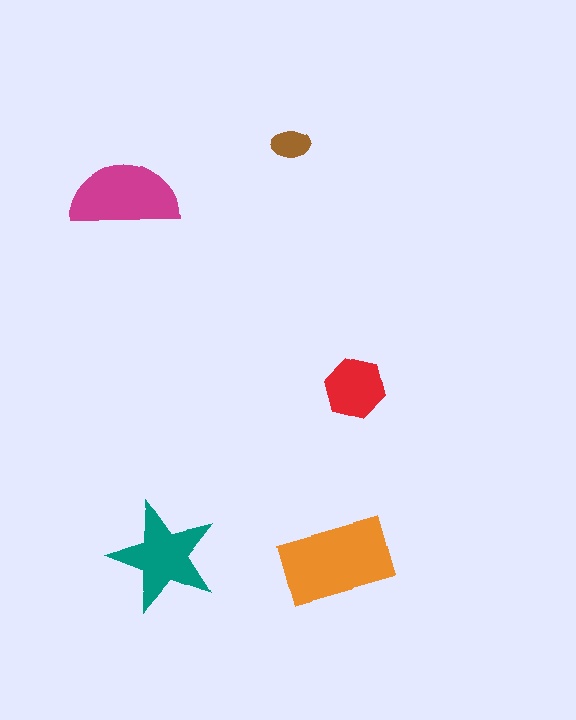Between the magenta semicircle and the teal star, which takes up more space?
The magenta semicircle.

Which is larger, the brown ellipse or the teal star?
The teal star.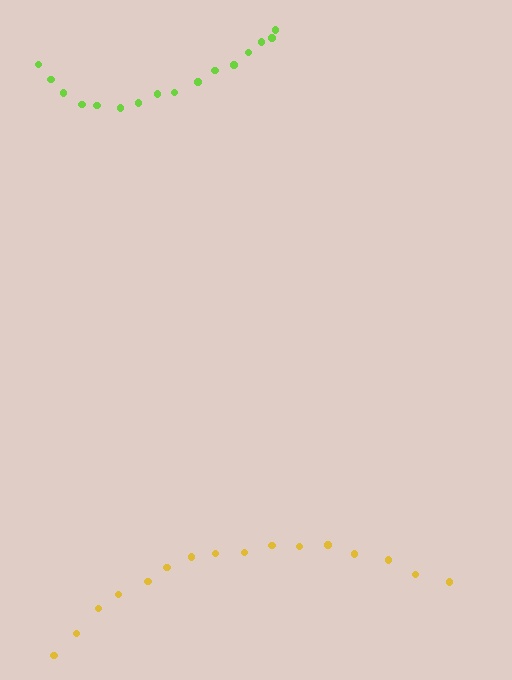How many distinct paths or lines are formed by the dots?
There are 2 distinct paths.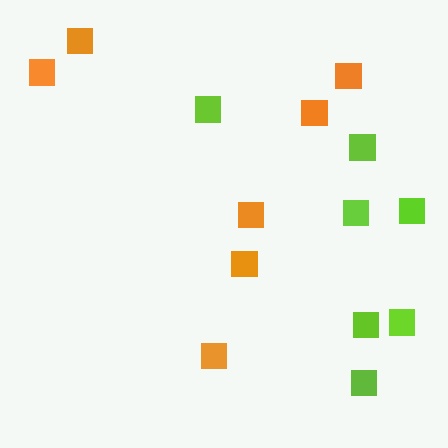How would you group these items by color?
There are 2 groups: one group of orange squares (7) and one group of lime squares (7).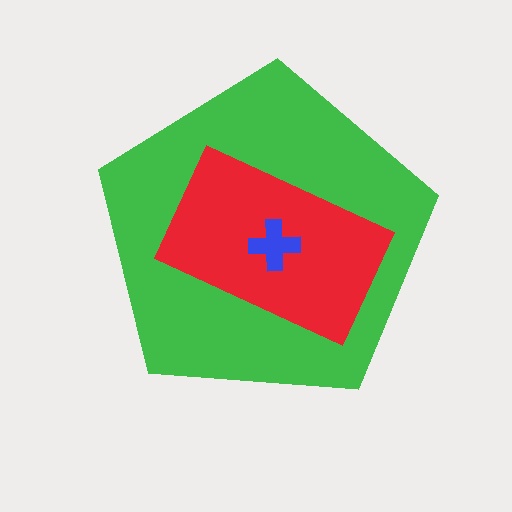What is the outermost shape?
The green pentagon.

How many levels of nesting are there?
3.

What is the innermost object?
The blue cross.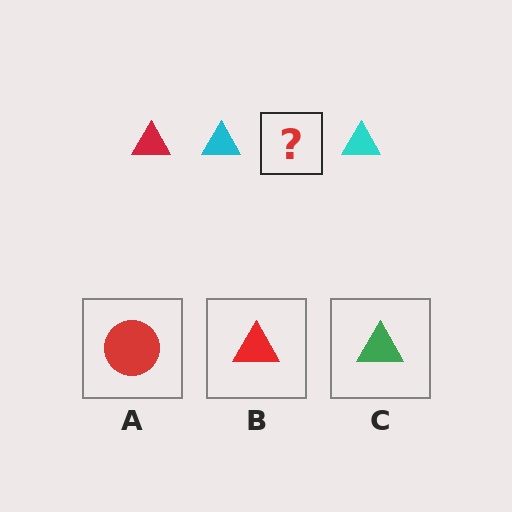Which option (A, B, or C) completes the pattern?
B.